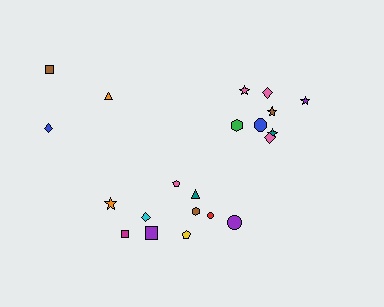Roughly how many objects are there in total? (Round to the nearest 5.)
Roughly 20 objects in total.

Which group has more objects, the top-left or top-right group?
The top-right group.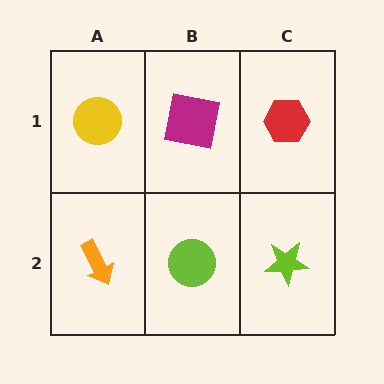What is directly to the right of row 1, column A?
A magenta square.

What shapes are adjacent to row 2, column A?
A yellow circle (row 1, column A), a lime circle (row 2, column B).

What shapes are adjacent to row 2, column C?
A red hexagon (row 1, column C), a lime circle (row 2, column B).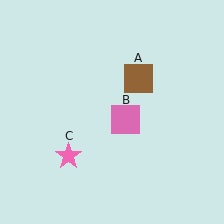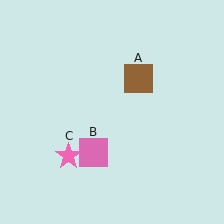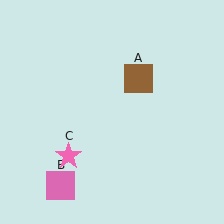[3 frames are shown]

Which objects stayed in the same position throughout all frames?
Brown square (object A) and pink star (object C) remained stationary.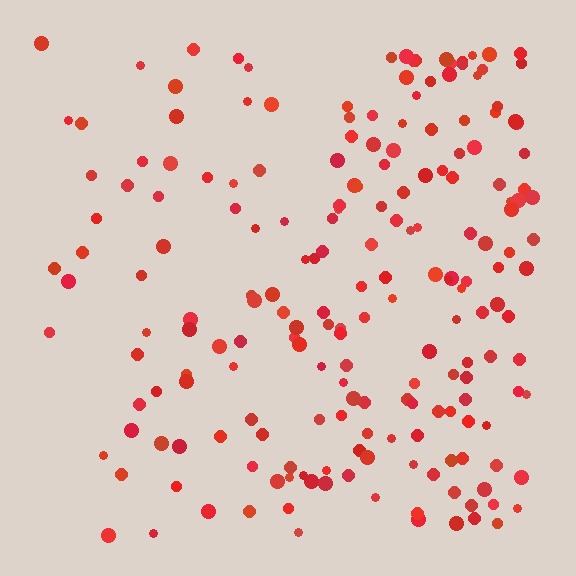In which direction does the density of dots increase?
From left to right, with the right side densest.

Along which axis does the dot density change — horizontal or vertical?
Horizontal.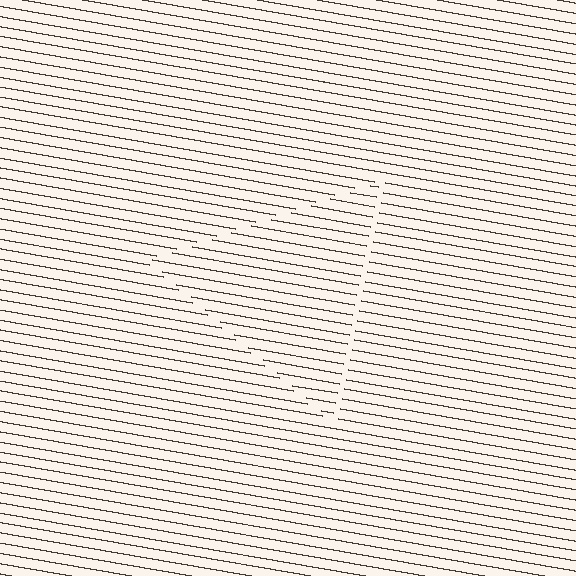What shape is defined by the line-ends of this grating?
An illusory triangle. The interior of the shape contains the same grating, shifted by half a period — the contour is defined by the phase discontinuity where line-ends from the inner and outer gratings abut.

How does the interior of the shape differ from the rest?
The interior of the shape contains the same grating, shifted by half a period — the contour is defined by the phase discontinuity where line-ends from the inner and outer gratings abut.